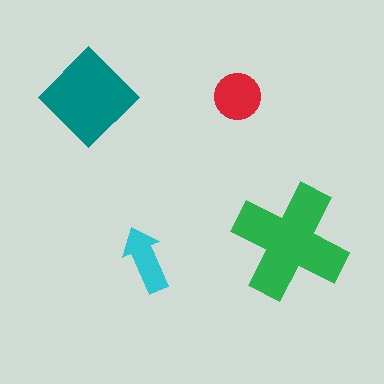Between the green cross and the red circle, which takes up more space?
The green cross.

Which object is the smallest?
The cyan arrow.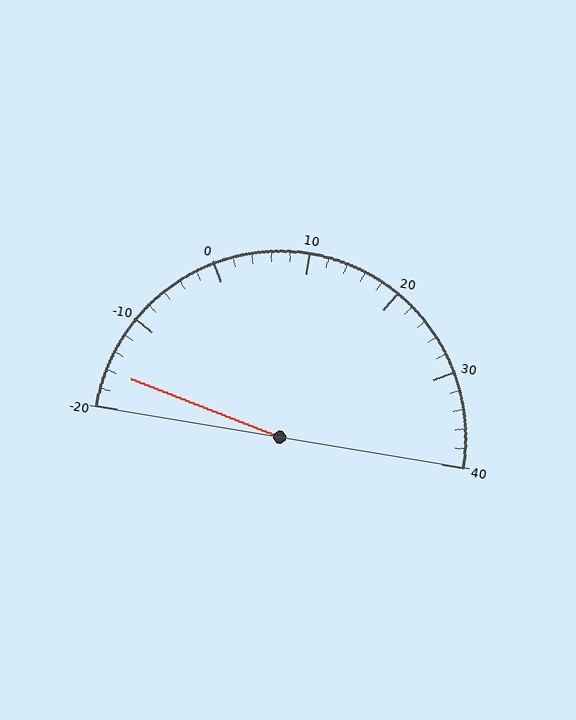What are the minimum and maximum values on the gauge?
The gauge ranges from -20 to 40.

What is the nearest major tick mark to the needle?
The nearest major tick mark is -20.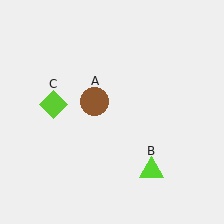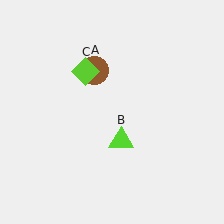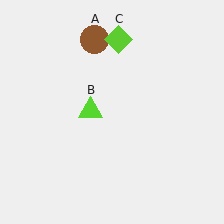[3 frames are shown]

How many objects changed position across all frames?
3 objects changed position: brown circle (object A), lime triangle (object B), lime diamond (object C).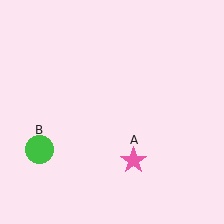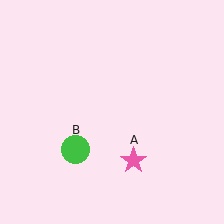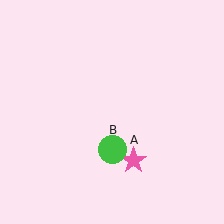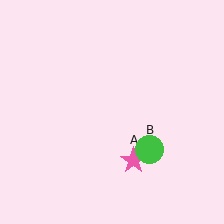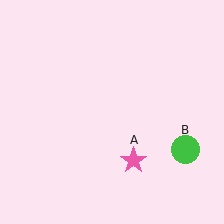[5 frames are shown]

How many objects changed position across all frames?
1 object changed position: green circle (object B).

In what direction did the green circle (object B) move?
The green circle (object B) moved right.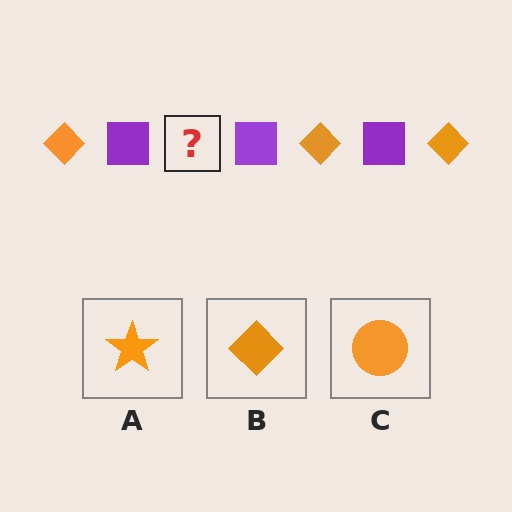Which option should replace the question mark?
Option B.